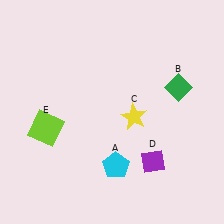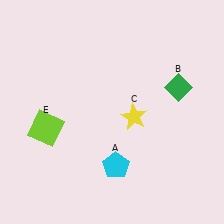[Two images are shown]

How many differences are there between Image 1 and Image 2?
There is 1 difference between the two images.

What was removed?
The purple diamond (D) was removed in Image 2.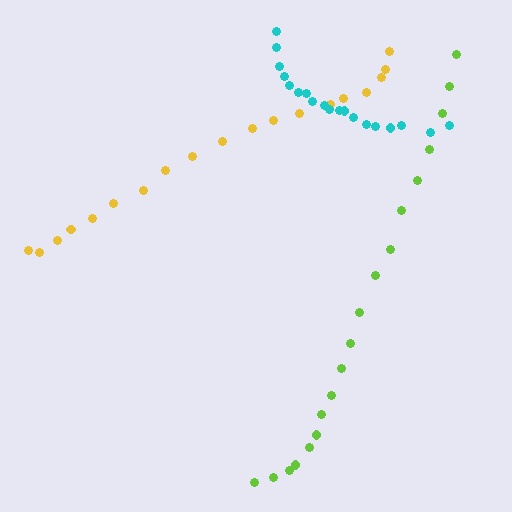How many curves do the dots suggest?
There are 3 distinct paths.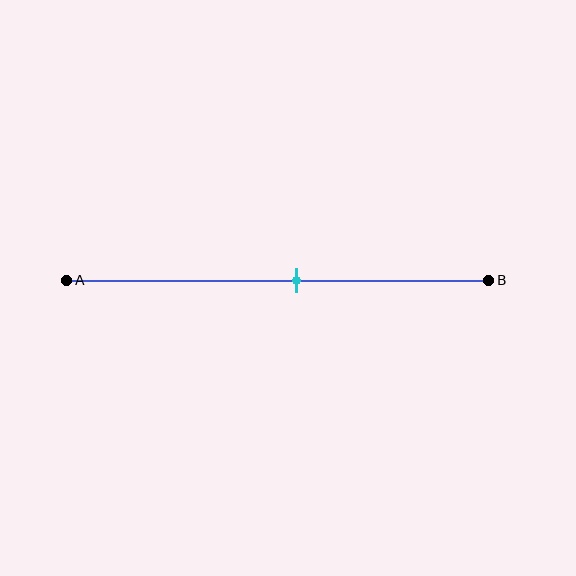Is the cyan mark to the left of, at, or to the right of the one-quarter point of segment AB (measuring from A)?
The cyan mark is to the right of the one-quarter point of segment AB.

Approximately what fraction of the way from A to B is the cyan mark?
The cyan mark is approximately 55% of the way from A to B.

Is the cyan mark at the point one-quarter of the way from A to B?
No, the mark is at about 55% from A, not at the 25% one-quarter point.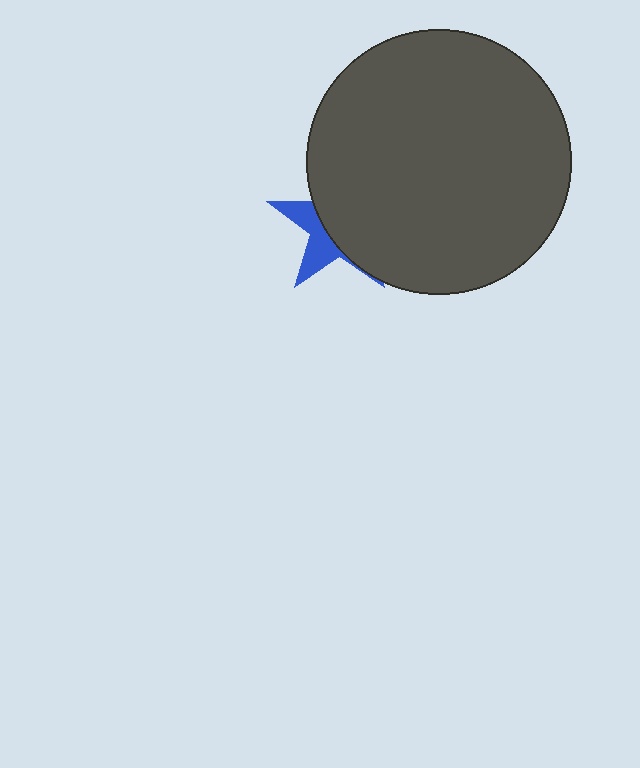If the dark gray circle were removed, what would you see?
You would see the complete blue star.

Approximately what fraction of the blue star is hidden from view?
Roughly 66% of the blue star is hidden behind the dark gray circle.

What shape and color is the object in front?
The object in front is a dark gray circle.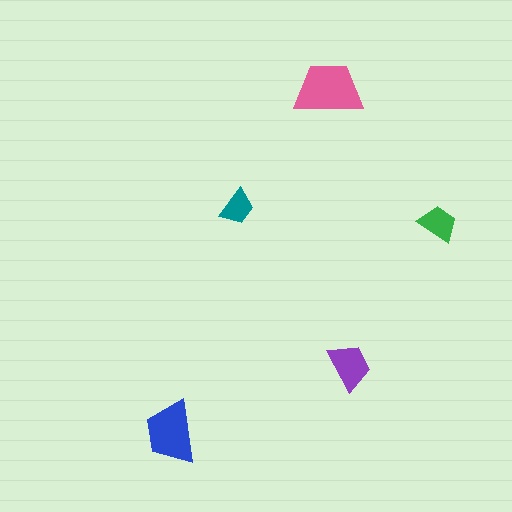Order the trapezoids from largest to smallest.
the pink one, the blue one, the purple one, the green one, the teal one.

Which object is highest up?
The pink trapezoid is topmost.